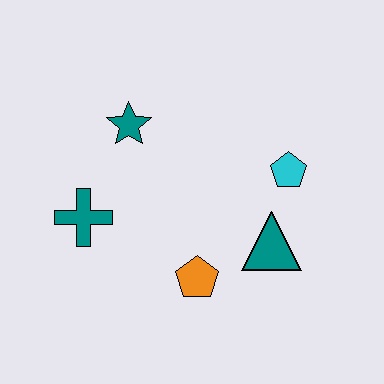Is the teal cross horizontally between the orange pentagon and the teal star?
No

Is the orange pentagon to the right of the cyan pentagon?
No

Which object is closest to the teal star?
The teal cross is closest to the teal star.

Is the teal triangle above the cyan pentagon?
No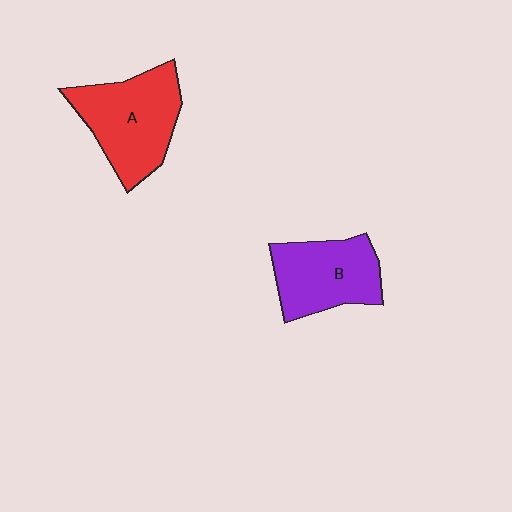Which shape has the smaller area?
Shape B (purple).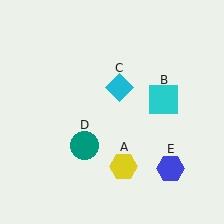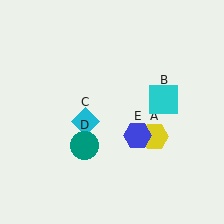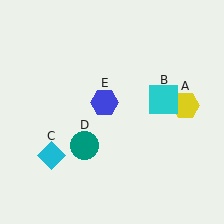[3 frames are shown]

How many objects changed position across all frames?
3 objects changed position: yellow hexagon (object A), cyan diamond (object C), blue hexagon (object E).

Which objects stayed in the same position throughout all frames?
Cyan square (object B) and teal circle (object D) remained stationary.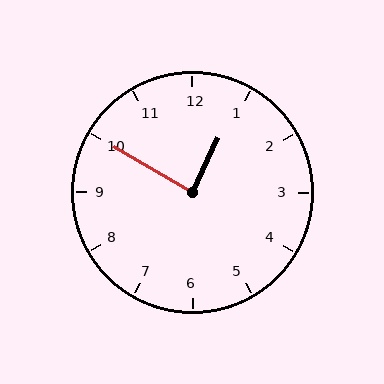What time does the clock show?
12:50.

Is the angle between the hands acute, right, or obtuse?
It is right.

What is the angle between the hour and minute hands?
Approximately 85 degrees.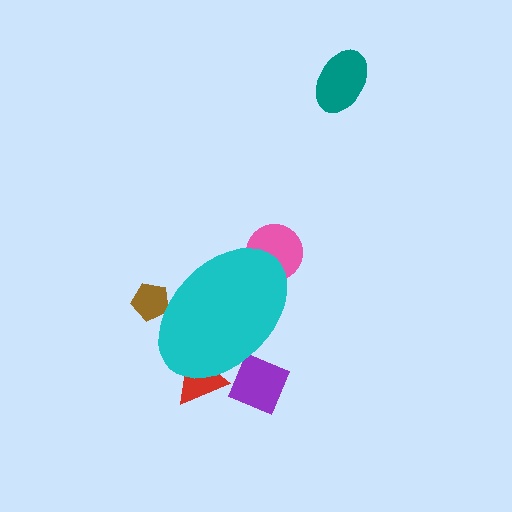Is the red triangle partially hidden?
Yes, the red triangle is partially hidden behind the cyan ellipse.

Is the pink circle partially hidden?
Yes, the pink circle is partially hidden behind the cyan ellipse.